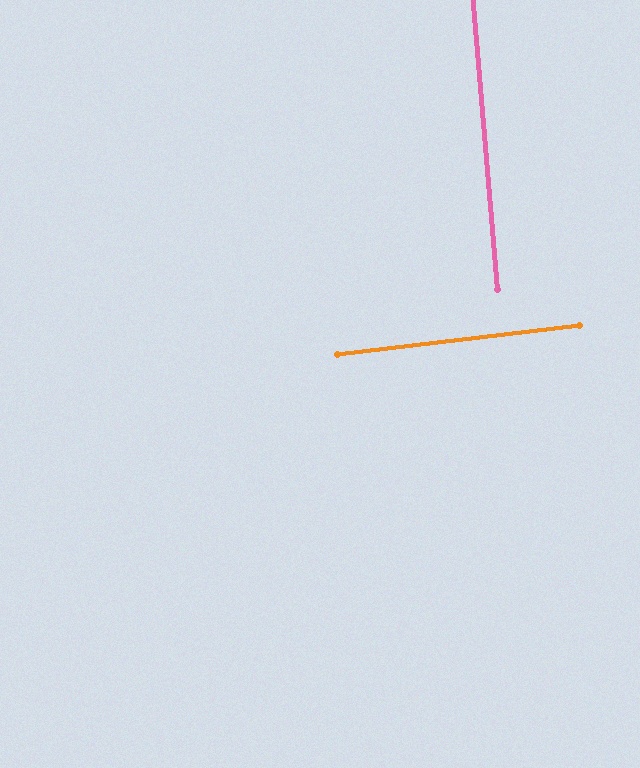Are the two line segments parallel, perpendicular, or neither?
Perpendicular — they meet at approximately 88°.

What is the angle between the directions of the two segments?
Approximately 88 degrees.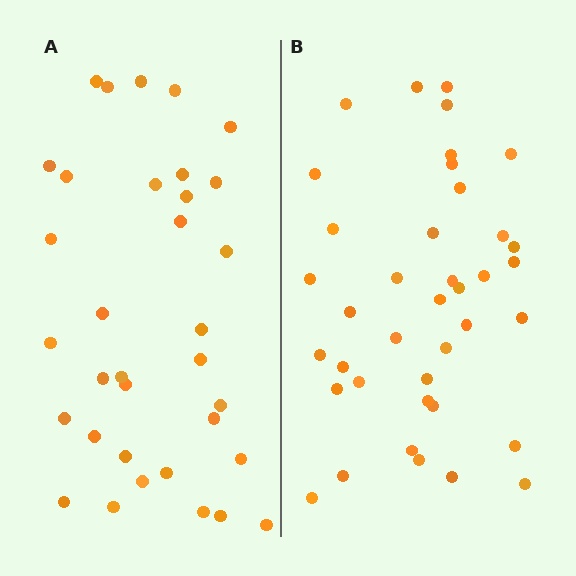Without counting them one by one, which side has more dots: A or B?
Region B (the right region) has more dots.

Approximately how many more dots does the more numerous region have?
Region B has about 5 more dots than region A.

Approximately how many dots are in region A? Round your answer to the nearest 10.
About 30 dots. (The exact count is 34, which rounds to 30.)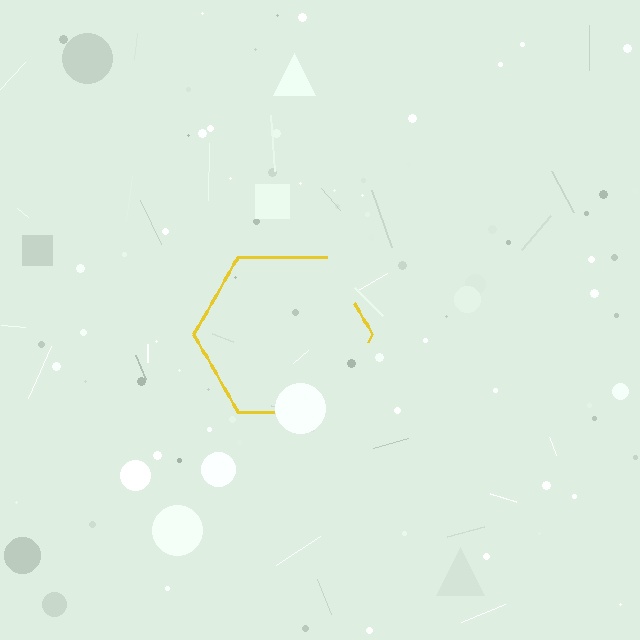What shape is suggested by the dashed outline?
The dashed outline suggests a hexagon.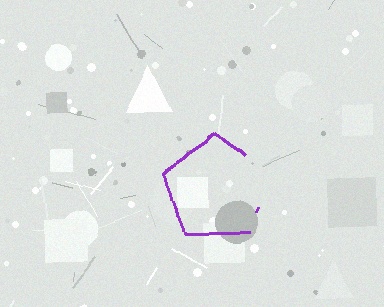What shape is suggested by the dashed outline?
The dashed outline suggests a pentagon.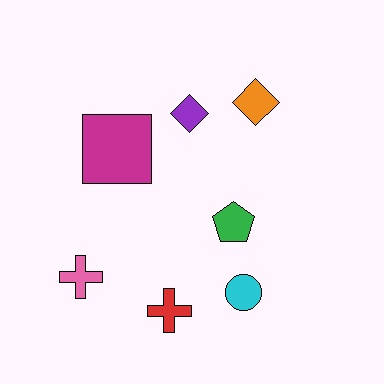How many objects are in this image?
There are 7 objects.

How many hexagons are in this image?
There are no hexagons.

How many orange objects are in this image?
There is 1 orange object.